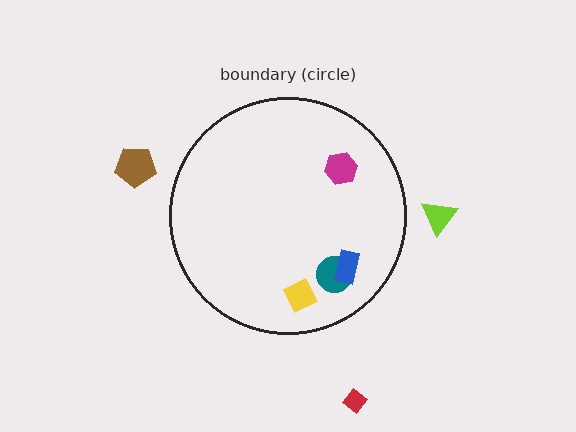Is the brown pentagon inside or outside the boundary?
Outside.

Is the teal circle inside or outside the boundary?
Inside.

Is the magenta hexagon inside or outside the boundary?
Inside.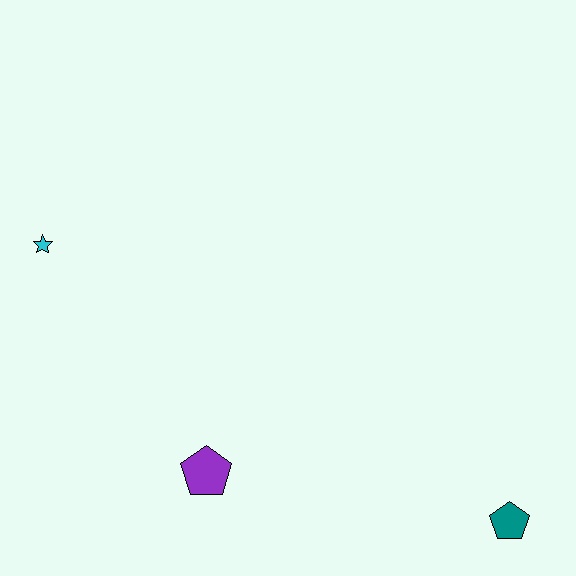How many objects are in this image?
There are 3 objects.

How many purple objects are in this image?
There is 1 purple object.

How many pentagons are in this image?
There are 2 pentagons.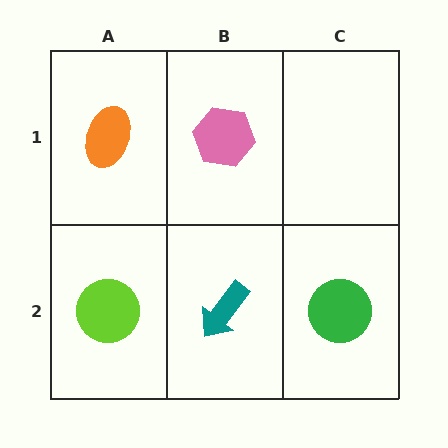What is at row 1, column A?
An orange ellipse.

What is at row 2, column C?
A green circle.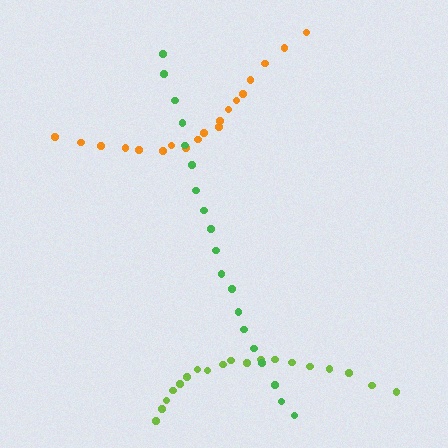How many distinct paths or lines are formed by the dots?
There are 3 distinct paths.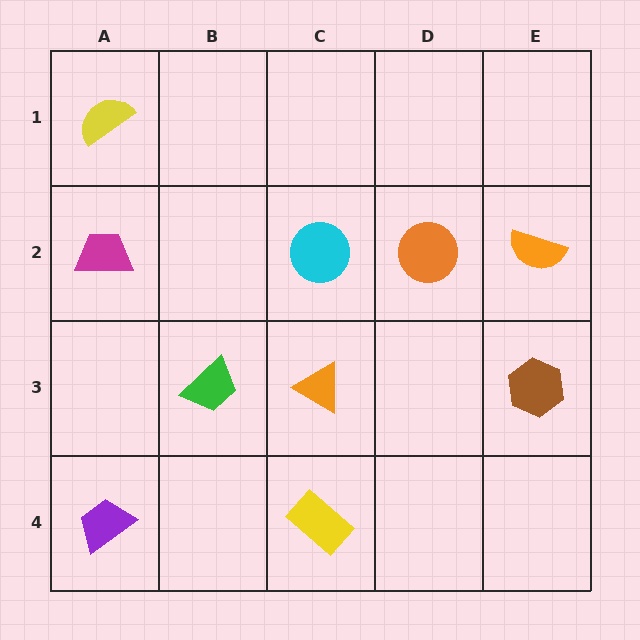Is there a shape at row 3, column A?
No, that cell is empty.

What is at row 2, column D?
An orange circle.